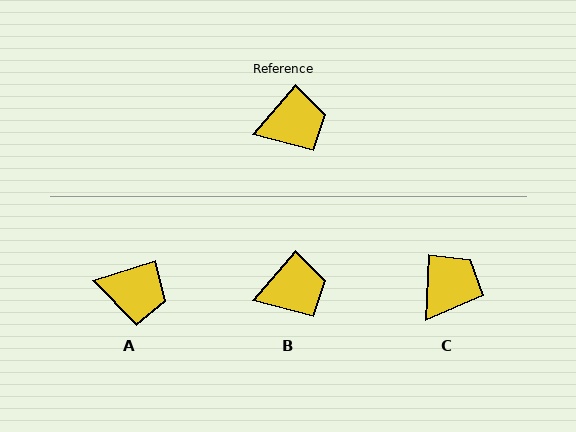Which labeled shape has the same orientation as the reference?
B.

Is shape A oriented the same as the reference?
No, it is off by about 32 degrees.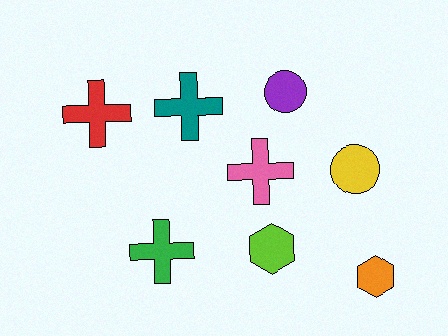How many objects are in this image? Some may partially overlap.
There are 8 objects.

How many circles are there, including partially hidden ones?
There are 2 circles.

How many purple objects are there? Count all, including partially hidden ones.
There is 1 purple object.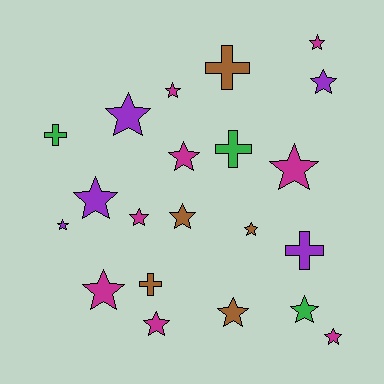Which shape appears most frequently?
Star, with 16 objects.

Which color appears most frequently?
Magenta, with 8 objects.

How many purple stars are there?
There are 4 purple stars.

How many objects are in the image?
There are 21 objects.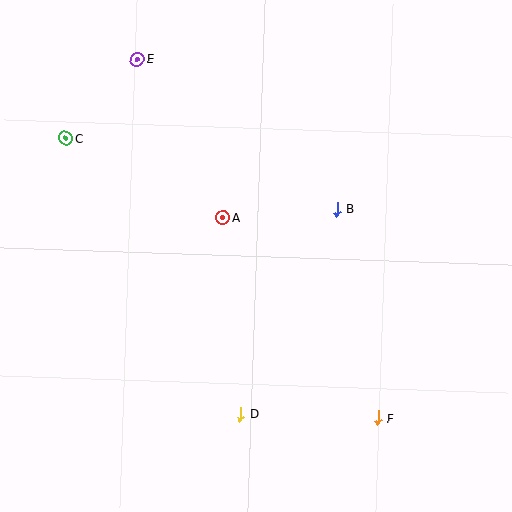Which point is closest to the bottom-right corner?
Point F is closest to the bottom-right corner.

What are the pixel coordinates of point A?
Point A is at (223, 218).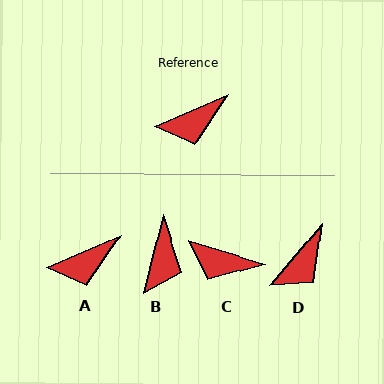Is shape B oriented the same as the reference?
No, it is off by about 52 degrees.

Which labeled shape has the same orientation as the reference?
A.